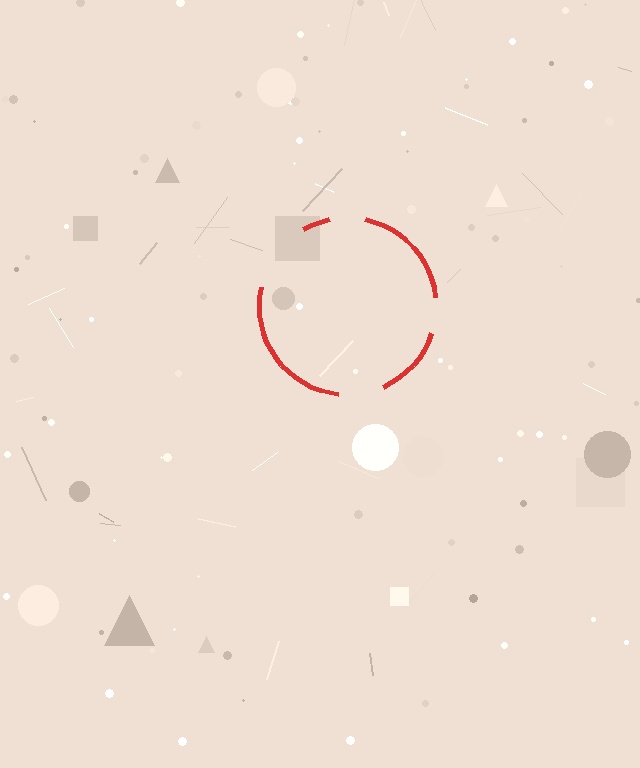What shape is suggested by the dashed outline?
The dashed outline suggests a circle.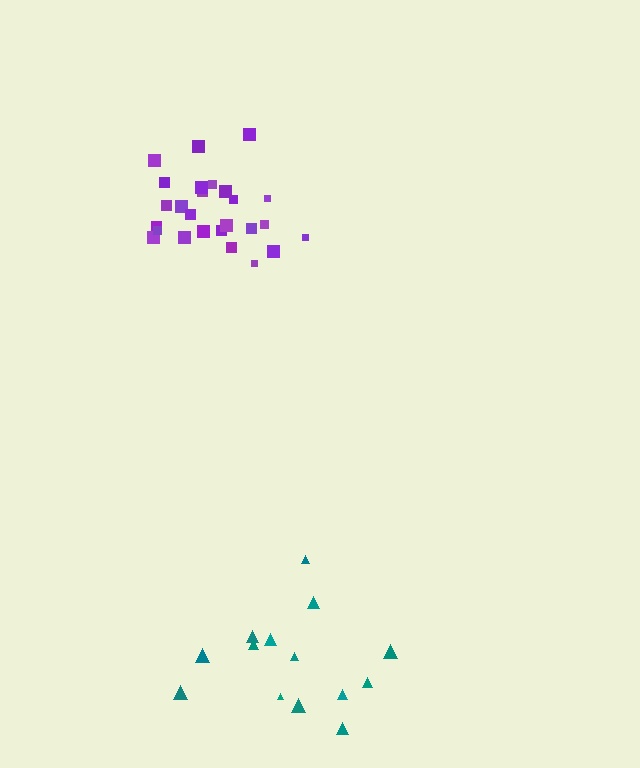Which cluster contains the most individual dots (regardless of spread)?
Purple (26).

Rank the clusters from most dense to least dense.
purple, teal.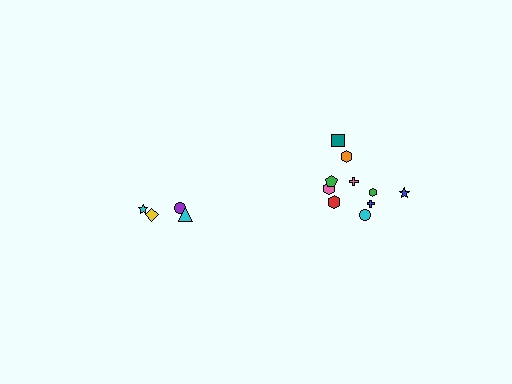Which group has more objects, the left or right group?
The right group.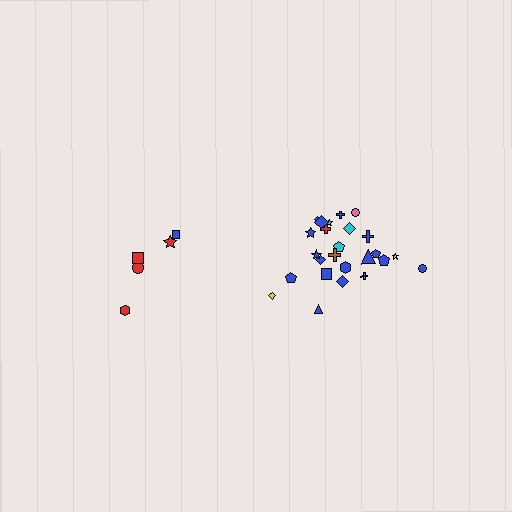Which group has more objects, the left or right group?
The right group.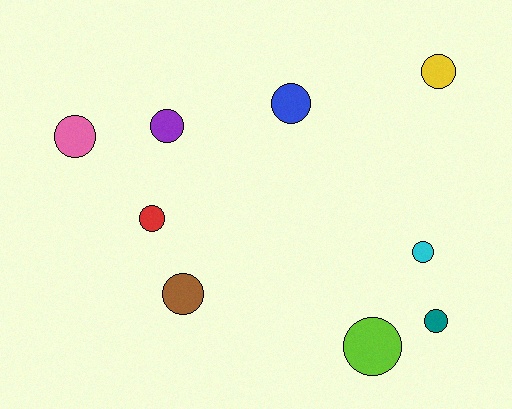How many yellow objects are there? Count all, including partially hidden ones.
There is 1 yellow object.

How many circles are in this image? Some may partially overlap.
There are 9 circles.